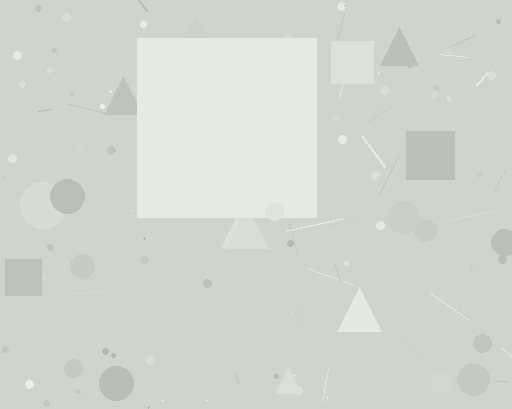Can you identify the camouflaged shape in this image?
The camouflaged shape is a square.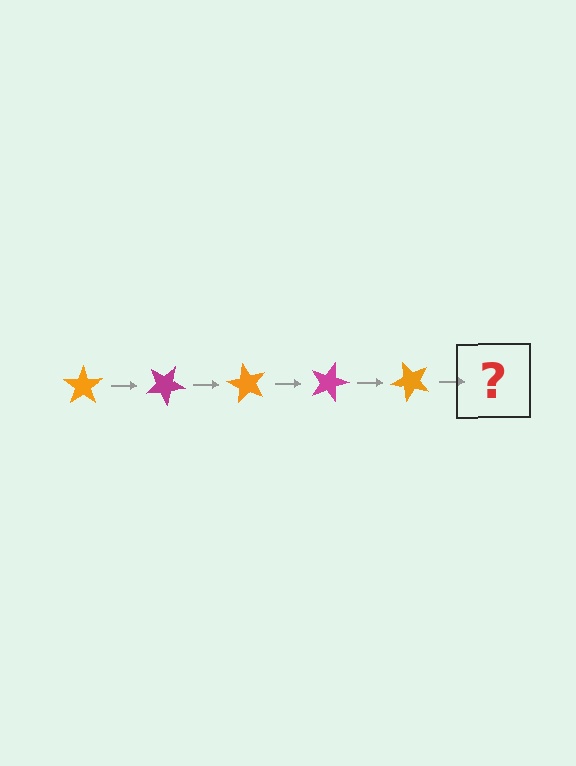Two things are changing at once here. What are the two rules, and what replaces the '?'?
The two rules are that it rotates 30 degrees each step and the color cycles through orange and magenta. The '?' should be a magenta star, rotated 150 degrees from the start.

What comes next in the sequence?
The next element should be a magenta star, rotated 150 degrees from the start.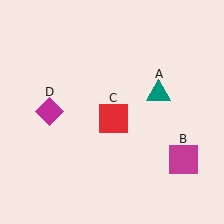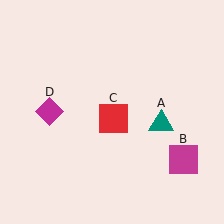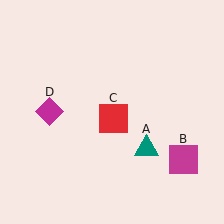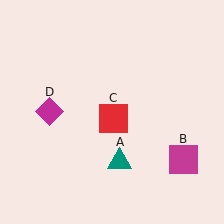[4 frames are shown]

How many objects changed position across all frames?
1 object changed position: teal triangle (object A).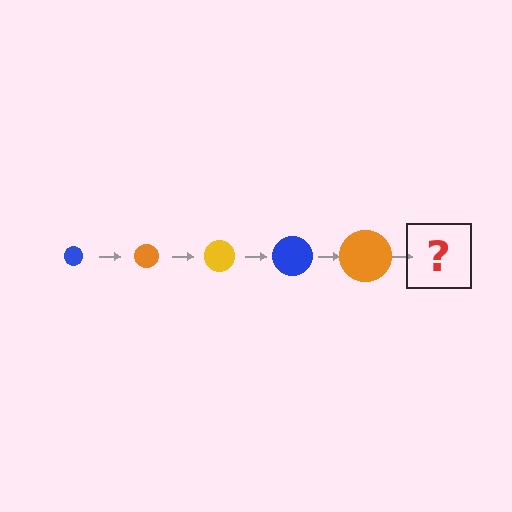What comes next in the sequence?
The next element should be a yellow circle, larger than the previous one.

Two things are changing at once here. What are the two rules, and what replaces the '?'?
The two rules are that the circle grows larger each step and the color cycles through blue, orange, and yellow. The '?' should be a yellow circle, larger than the previous one.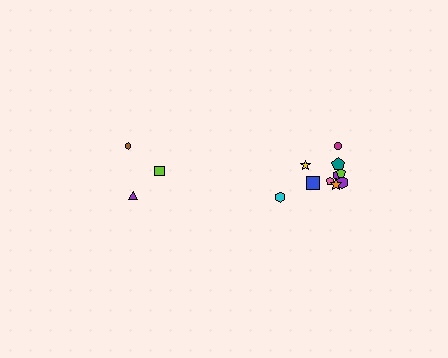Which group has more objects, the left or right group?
The right group.